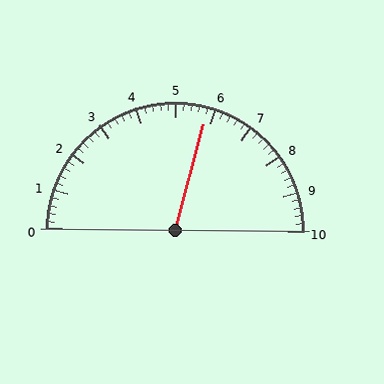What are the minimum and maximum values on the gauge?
The gauge ranges from 0 to 10.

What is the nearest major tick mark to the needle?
The nearest major tick mark is 6.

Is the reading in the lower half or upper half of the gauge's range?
The reading is in the upper half of the range (0 to 10).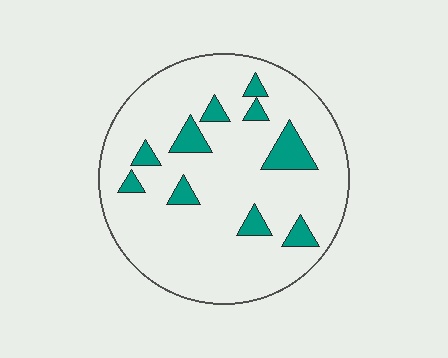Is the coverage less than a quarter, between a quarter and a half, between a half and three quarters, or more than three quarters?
Less than a quarter.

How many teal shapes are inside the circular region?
10.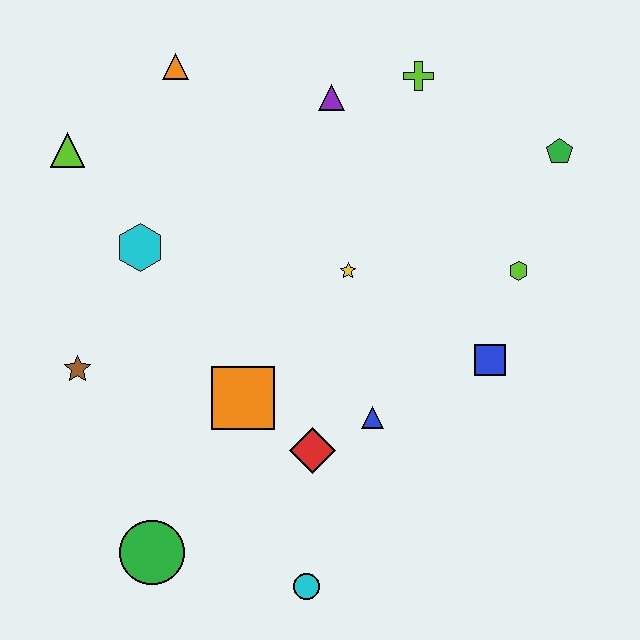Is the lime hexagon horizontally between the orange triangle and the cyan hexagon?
No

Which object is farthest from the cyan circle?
The orange triangle is farthest from the cyan circle.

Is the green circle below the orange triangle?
Yes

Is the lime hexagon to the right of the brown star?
Yes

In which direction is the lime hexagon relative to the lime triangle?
The lime hexagon is to the right of the lime triangle.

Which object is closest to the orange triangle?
The lime triangle is closest to the orange triangle.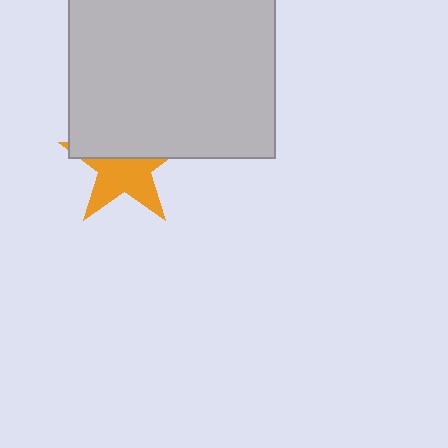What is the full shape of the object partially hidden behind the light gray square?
The partially hidden object is an orange star.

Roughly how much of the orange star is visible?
About half of it is visible (roughly 53%).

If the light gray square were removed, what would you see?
You would see the complete orange star.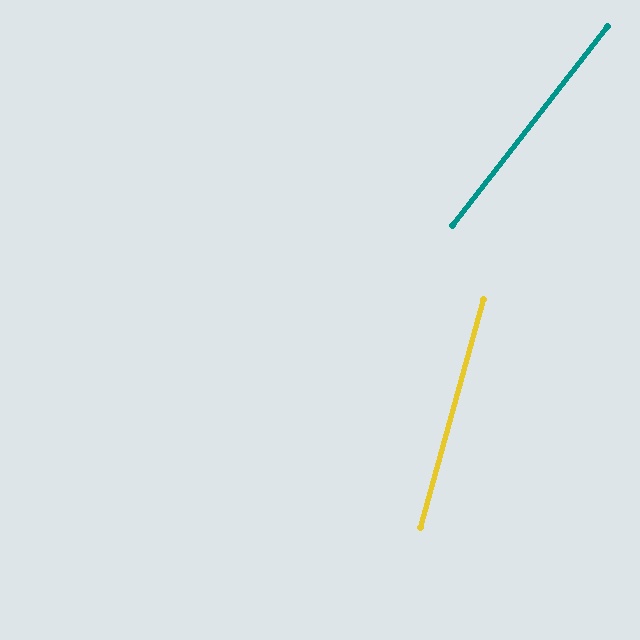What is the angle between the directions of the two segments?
Approximately 22 degrees.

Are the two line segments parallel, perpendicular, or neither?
Neither parallel nor perpendicular — they differ by about 22°.